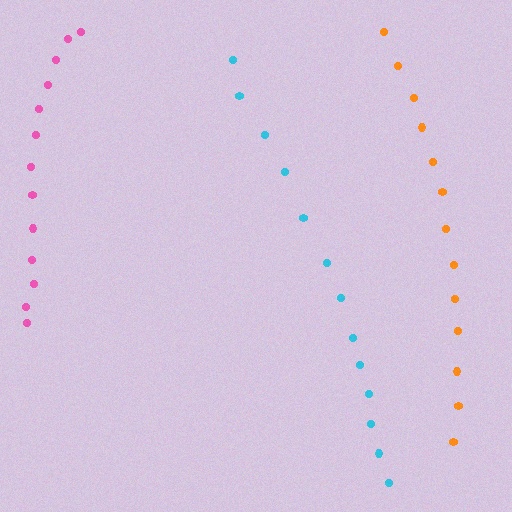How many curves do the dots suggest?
There are 3 distinct paths.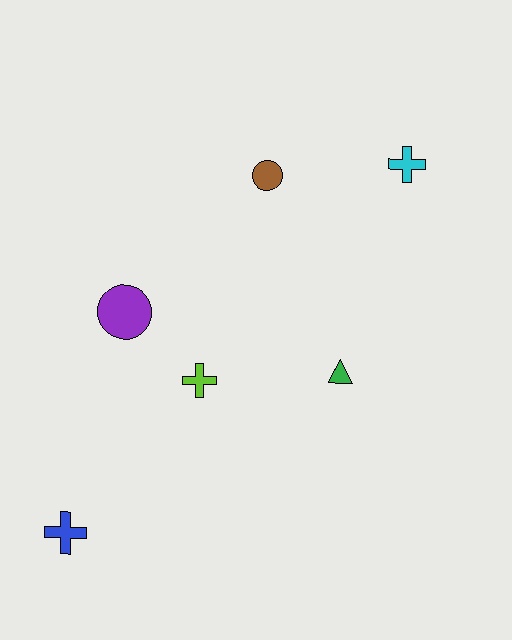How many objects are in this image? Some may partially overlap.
There are 6 objects.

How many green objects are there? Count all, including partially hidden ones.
There is 1 green object.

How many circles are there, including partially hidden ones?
There are 2 circles.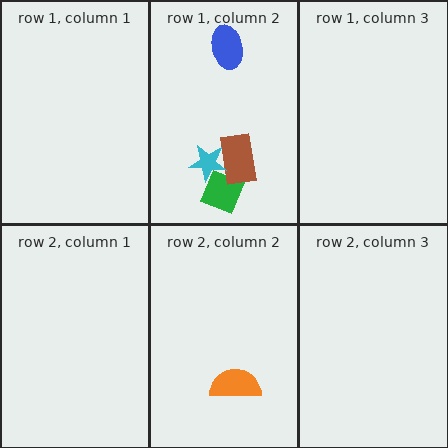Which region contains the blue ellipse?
The row 1, column 2 region.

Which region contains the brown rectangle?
The row 1, column 2 region.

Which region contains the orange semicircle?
The row 2, column 2 region.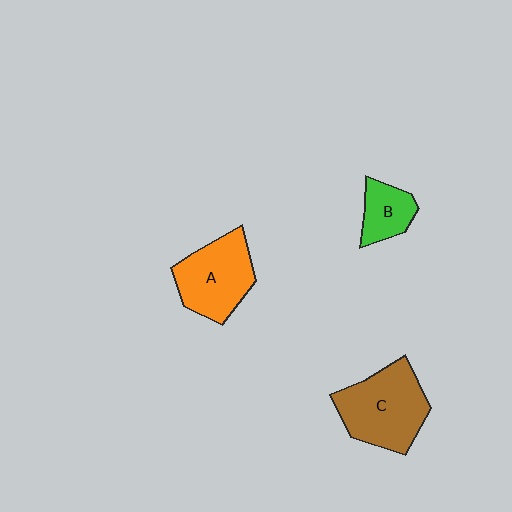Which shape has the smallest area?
Shape B (green).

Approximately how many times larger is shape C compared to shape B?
Approximately 2.2 times.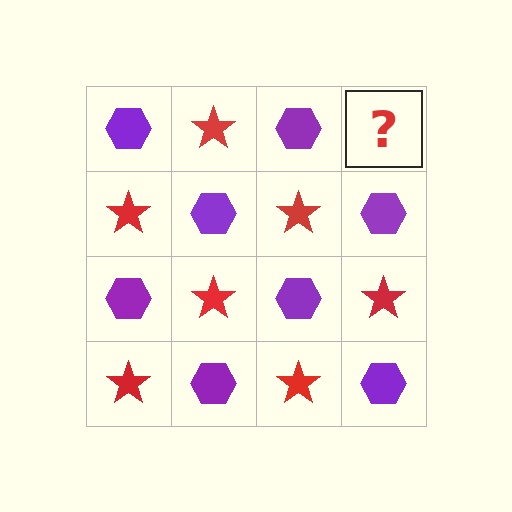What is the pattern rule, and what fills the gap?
The rule is that it alternates purple hexagon and red star in a checkerboard pattern. The gap should be filled with a red star.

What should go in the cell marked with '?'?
The missing cell should contain a red star.